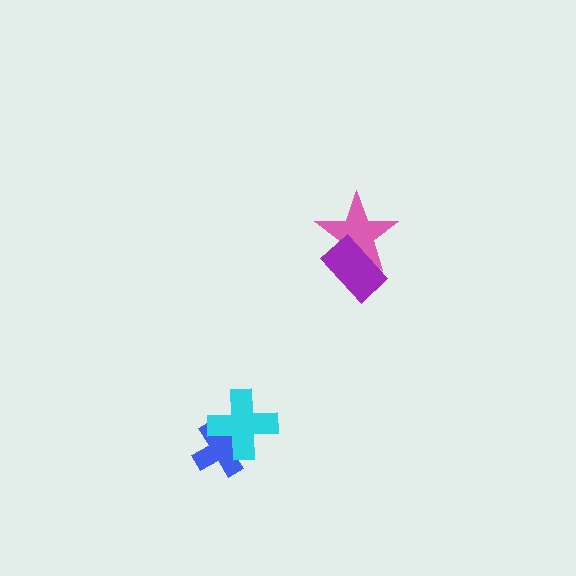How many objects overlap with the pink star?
1 object overlaps with the pink star.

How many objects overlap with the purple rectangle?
1 object overlaps with the purple rectangle.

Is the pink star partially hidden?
Yes, it is partially covered by another shape.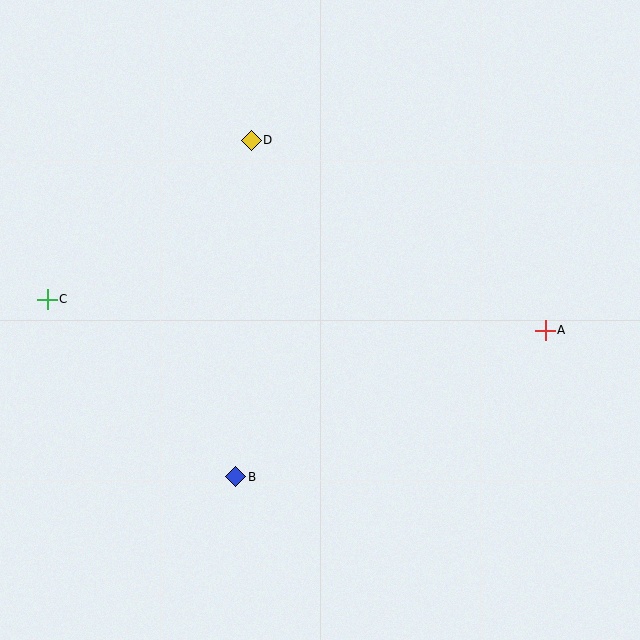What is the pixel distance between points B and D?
The distance between B and D is 337 pixels.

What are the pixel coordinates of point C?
Point C is at (47, 299).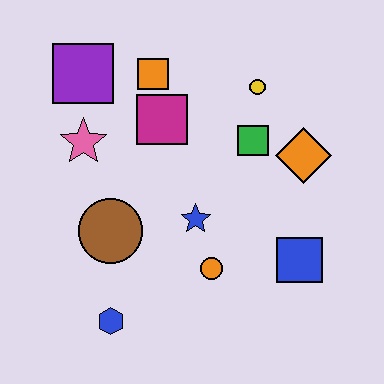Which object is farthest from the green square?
The blue hexagon is farthest from the green square.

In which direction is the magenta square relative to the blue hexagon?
The magenta square is above the blue hexagon.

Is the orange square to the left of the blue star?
Yes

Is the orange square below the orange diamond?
No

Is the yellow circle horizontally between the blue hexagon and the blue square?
Yes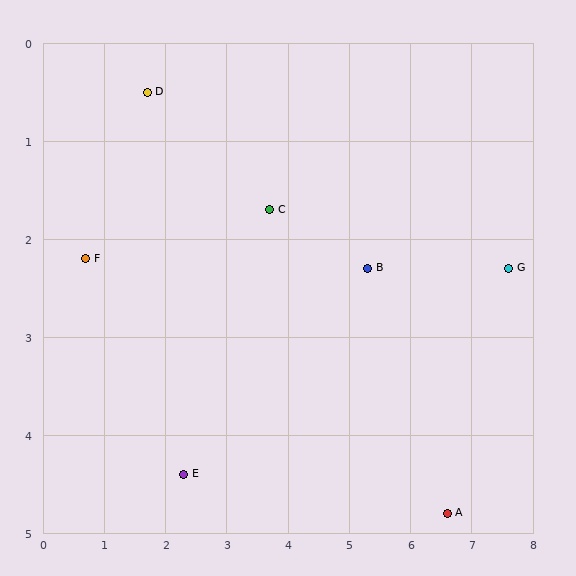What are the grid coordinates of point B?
Point B is at approximately (5.3, 2.3).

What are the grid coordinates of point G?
Point G is at approximately (7.6, 2.3).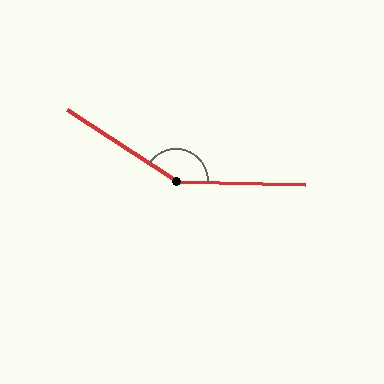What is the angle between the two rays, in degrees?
Approximately 148 degrees.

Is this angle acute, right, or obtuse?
It is obtuse.